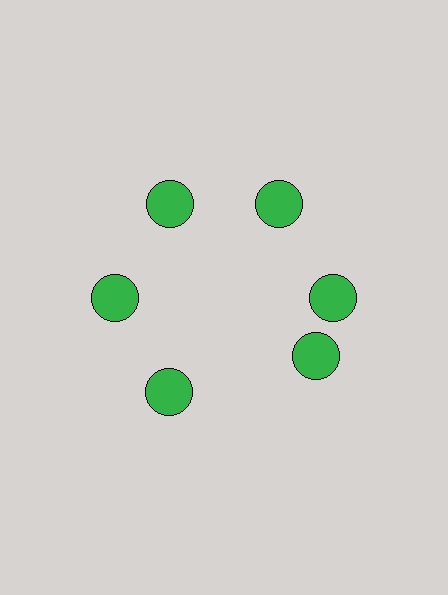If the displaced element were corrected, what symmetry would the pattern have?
It would have 6-fold rotational symmetry — the pattern would map onto itself every 60 degrees.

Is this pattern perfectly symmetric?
No. The 6 green circles are arranged in a ring, but one element near the 5 o'clock position is rotated out of alignment along the ring, breaking the 6-fold rotational symmetry.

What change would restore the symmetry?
The symmetry would be restored by rotating it back into even spacing with its neighbors so that all 6 circles sit at equal angles and equal distance from the center.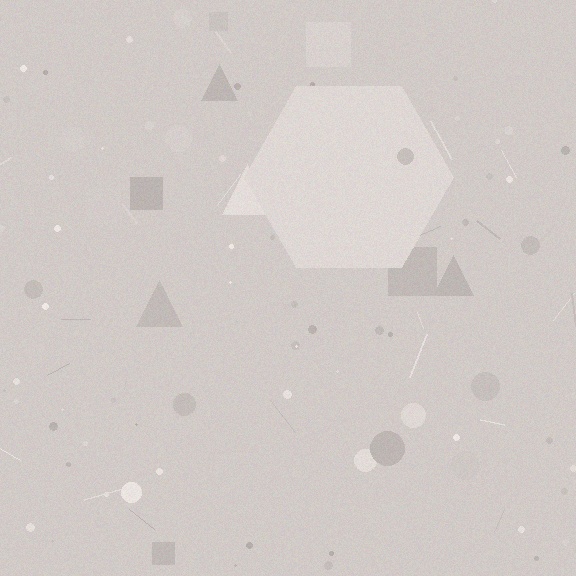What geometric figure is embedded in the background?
A hexagon is embedded in the background.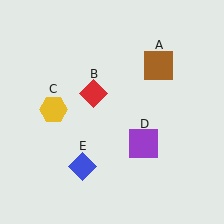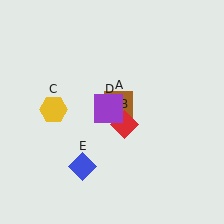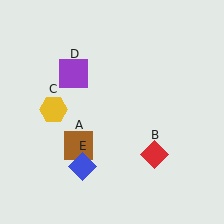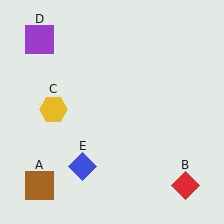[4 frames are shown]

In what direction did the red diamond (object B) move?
The red diamond (object B) moved down and to the right.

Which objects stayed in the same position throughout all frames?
Yellow hexagon (object C) and blue diamond (object E) remained stationary.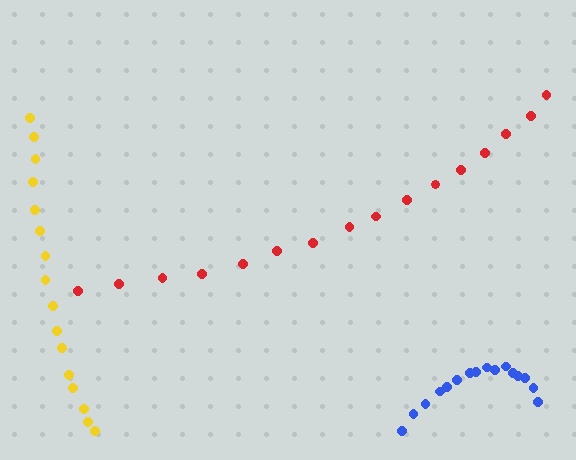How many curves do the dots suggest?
There are 3 distinct paths.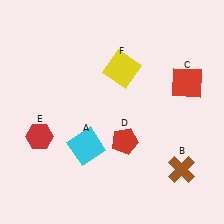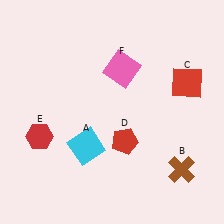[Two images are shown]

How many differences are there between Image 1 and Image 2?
There is 1 difference between the two images.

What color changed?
The square (F) changed from yellow in Image 1 to pink in Image 2.